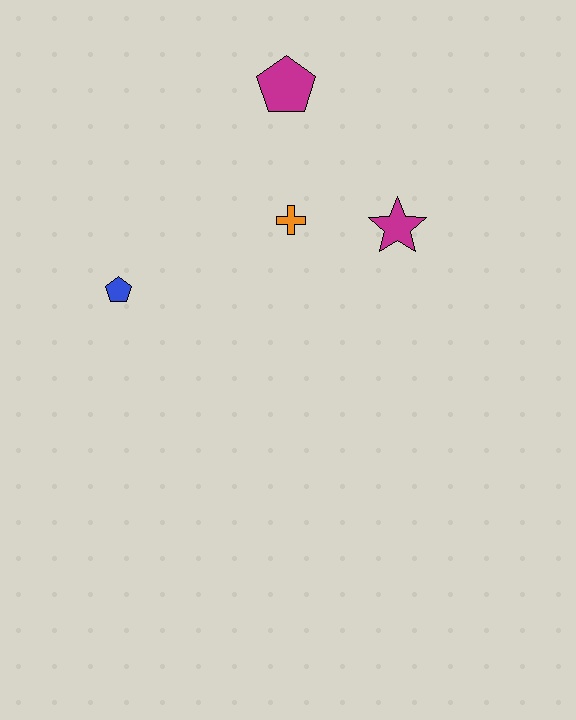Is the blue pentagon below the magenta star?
Yes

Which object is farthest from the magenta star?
The blue pentagon is farthest from the magenta star.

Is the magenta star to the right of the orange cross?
Yes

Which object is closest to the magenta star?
The orange cross is closest to the magenta star.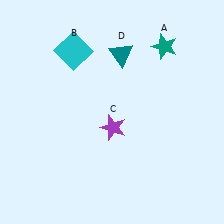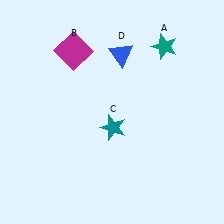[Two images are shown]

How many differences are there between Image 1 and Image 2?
There are 3 differences between the two images.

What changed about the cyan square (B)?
In Image 1, B is cyan. In Image 2, it changed to magenta.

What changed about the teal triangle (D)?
In Image 1, D is teal. In Image 2, it changed to blue.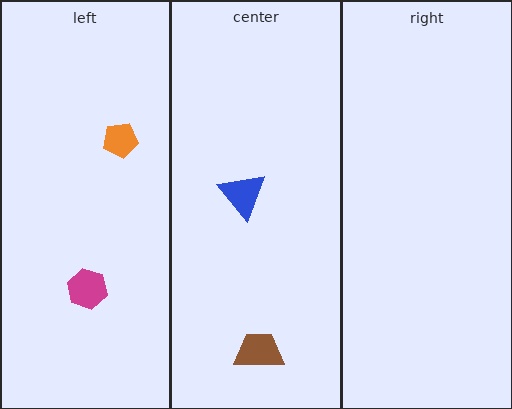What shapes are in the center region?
The blue triangle, the brown trapezoid.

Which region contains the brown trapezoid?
The center region.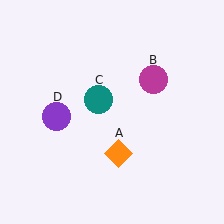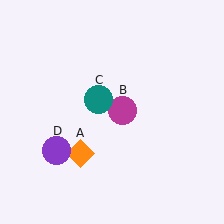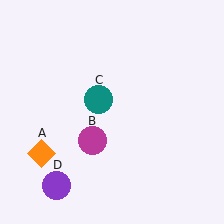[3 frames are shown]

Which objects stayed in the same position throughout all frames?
Teal circle (object C) remained stationary.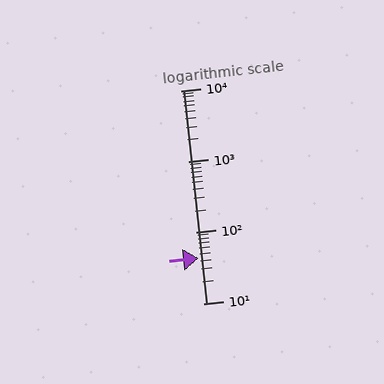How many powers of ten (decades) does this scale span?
The scale spans 3 decades, from 10 to 10000.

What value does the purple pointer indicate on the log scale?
The pointer indicates approximately 44.